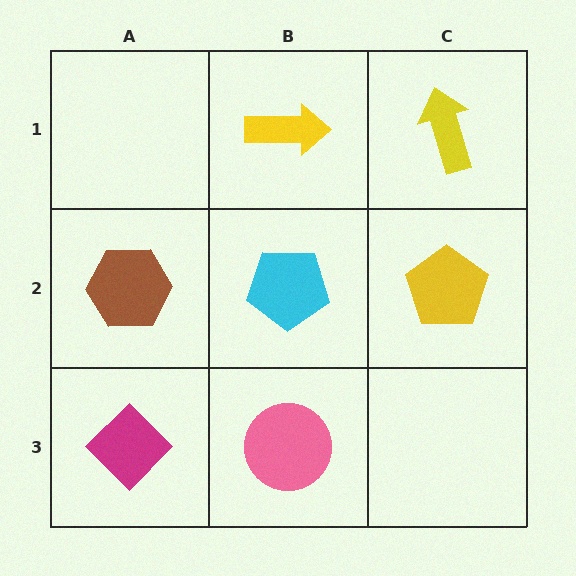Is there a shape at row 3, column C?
No, that cell is empty.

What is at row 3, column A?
A magenta diamond.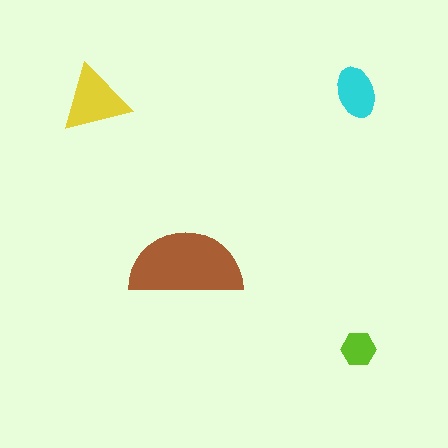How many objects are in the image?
There are 4 objects in the image.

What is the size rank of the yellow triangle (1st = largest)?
2nd.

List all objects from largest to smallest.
The brown semicircle, the yellow triangle, the cyan ellipse, the lime hexagon.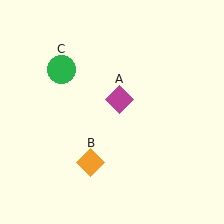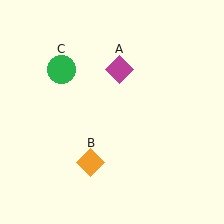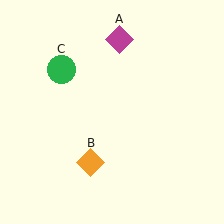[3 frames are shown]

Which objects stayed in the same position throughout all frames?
Orange diamond (object B) and green circle (object C) remained stationary.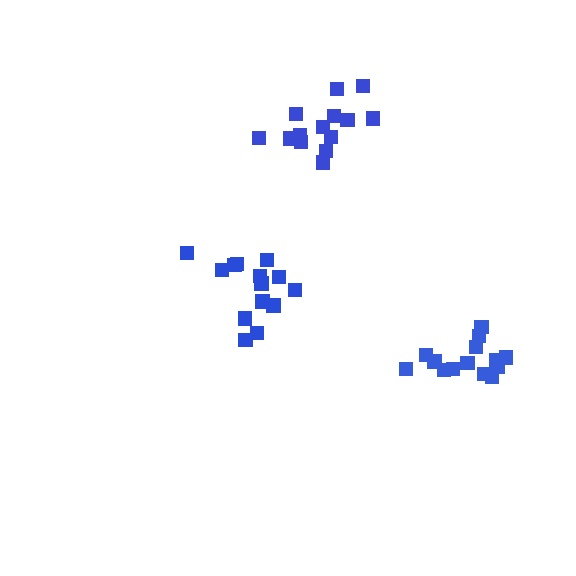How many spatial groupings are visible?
There are 3 spatial groupings.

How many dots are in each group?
Group 1: 14 dots, Group 2: 14 dots, Group 3: 14 dots (42 total).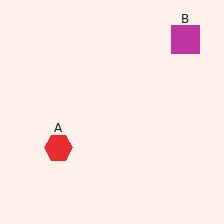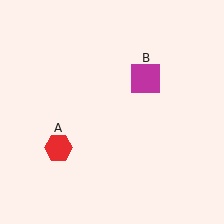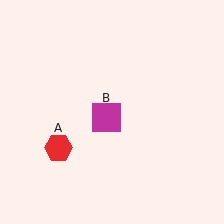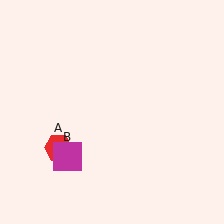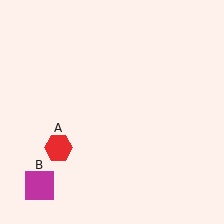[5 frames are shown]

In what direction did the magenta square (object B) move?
The magenta square (object B) moved down and to the left.